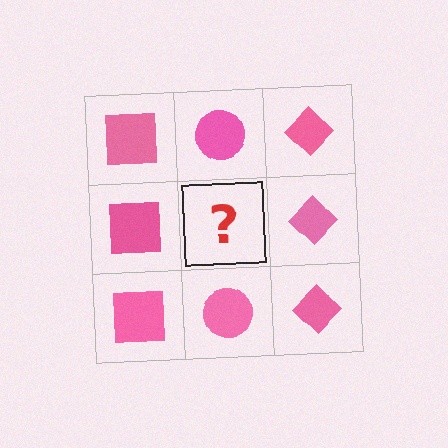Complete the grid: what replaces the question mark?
The question mark should be replaced with a pink circle.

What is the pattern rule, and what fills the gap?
The rule is that each column has a consistent shape. The gap should be filled with a pink circle.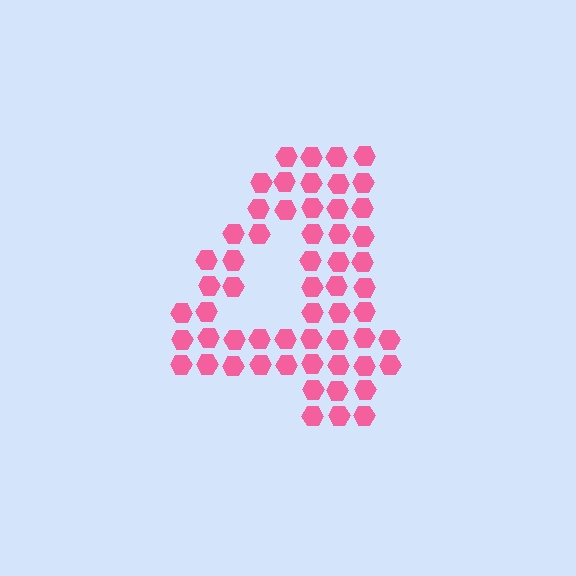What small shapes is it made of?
It is made of small hexagons.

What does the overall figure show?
The overall figure shows the digit 4.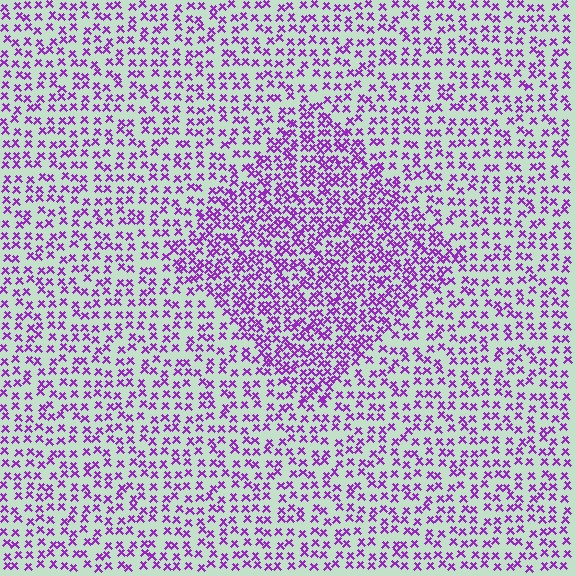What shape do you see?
I see a diamond.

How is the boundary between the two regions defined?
The boundary is defined by a change in element density (approximately 1.8x ratio). All elements are the same color, size, and shape.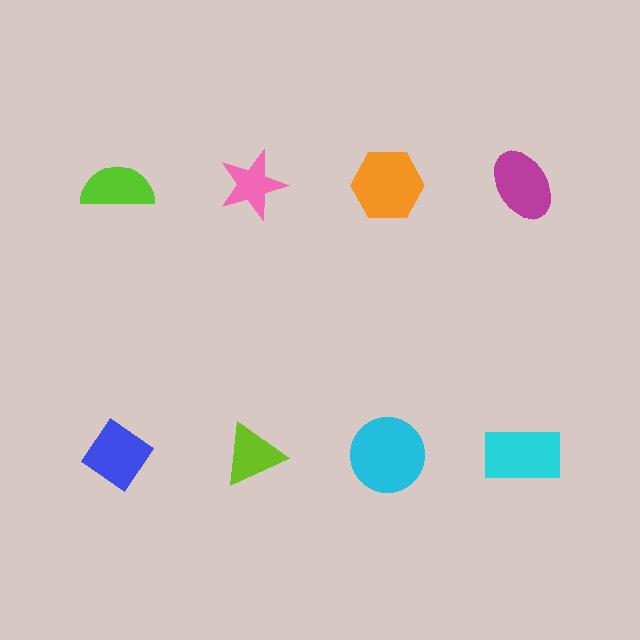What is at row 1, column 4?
A magenta ellipse.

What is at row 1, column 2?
A pink star.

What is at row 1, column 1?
A lime semicircle.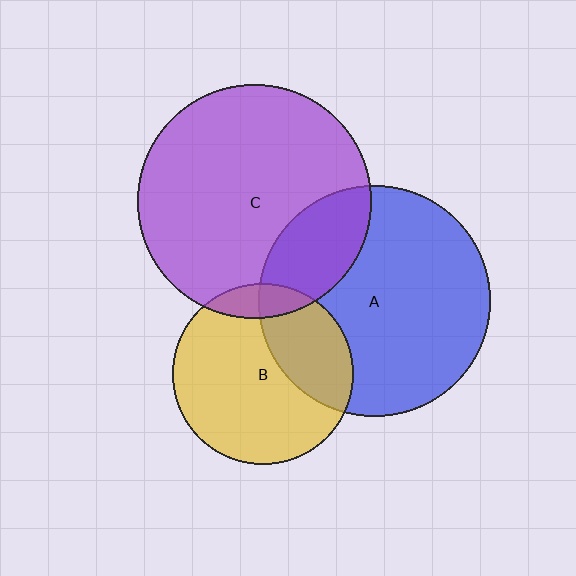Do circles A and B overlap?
Yes.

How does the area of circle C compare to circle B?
Approximately 1.7 times.